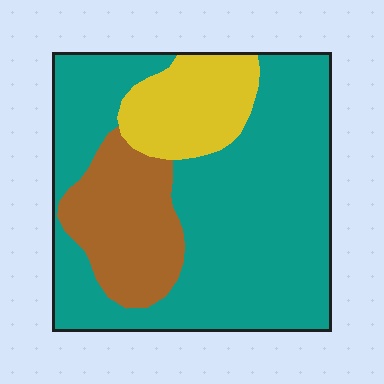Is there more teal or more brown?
Teal.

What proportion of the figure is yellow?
Yellow covers 15% of the figure.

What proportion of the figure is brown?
Brown takes up between a sixth and a third of the figure.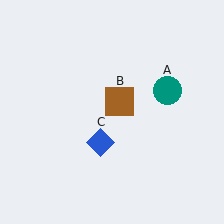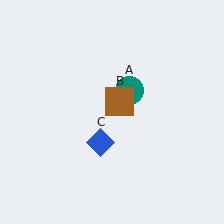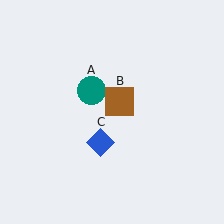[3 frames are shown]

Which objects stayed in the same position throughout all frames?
Brown square (object B) and blue diamond (object C) remained stationary.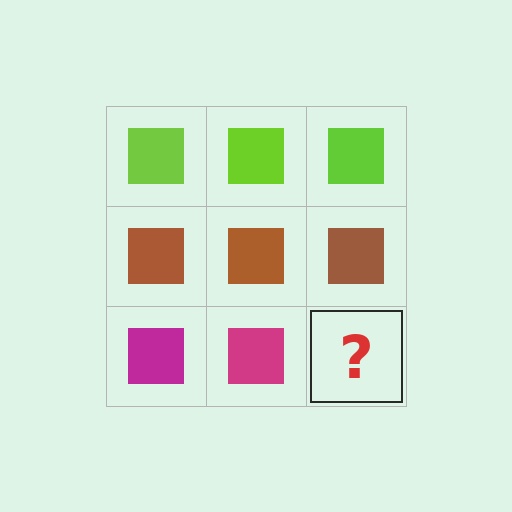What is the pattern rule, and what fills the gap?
The rule is that each row has a consistent color. The gap should be filled with a magenta square.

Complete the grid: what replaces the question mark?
The question mark should be replaced with a magenta square.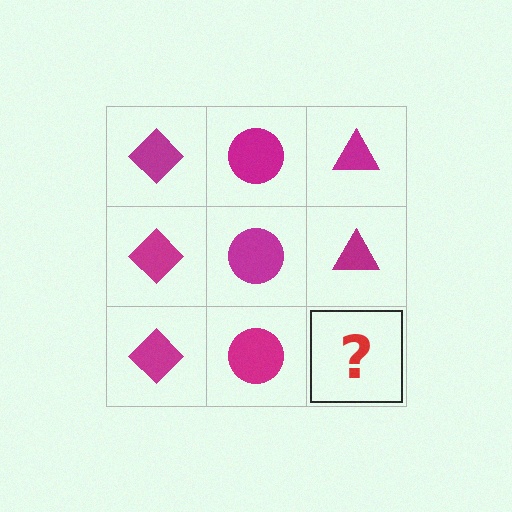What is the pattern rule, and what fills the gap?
The rule is that each column has a consistent shape. The gap should be filled with a magenta triangle.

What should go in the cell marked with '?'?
The missing cell should contain a magenta triangle.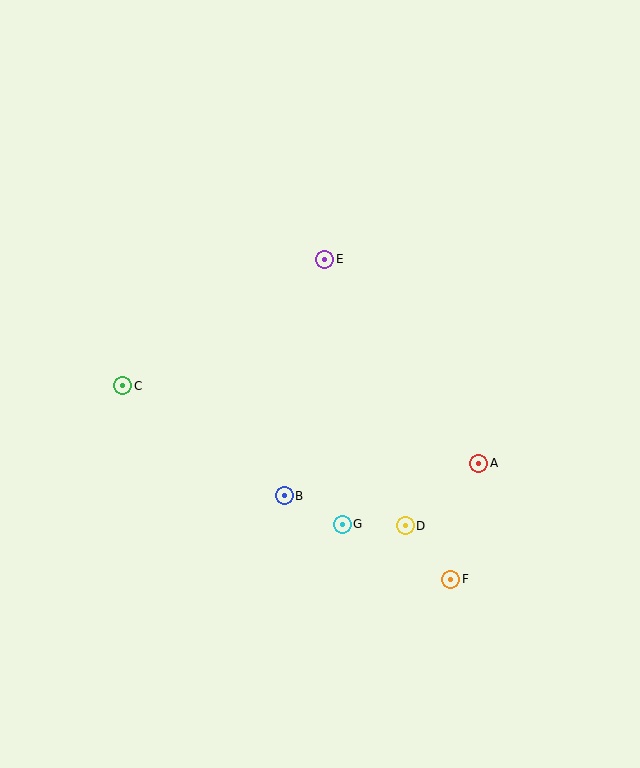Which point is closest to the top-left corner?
Point C is closest to the top-left corner.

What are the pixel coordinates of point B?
Point B is at (284, 496).